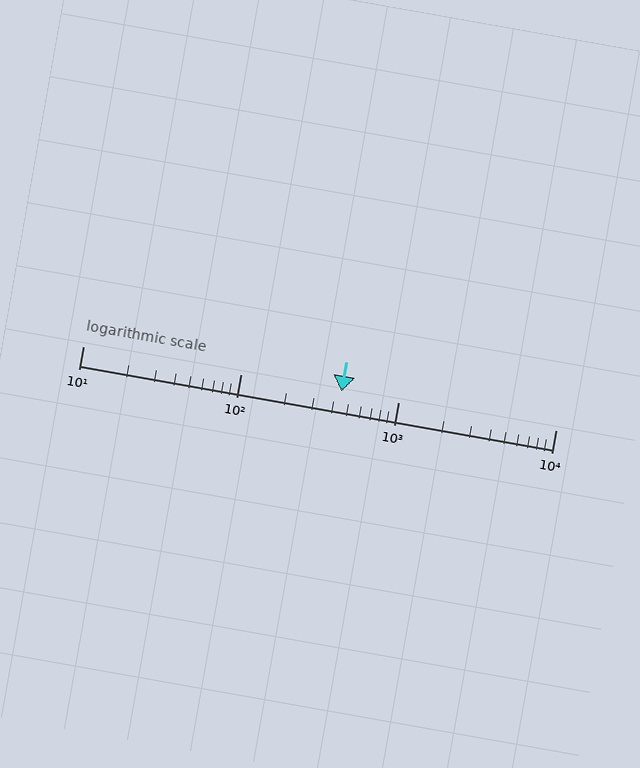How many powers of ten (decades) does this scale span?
The scale spans 3 decades, from 10 to 10000.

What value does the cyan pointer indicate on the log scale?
The pointer indicates approximately 440.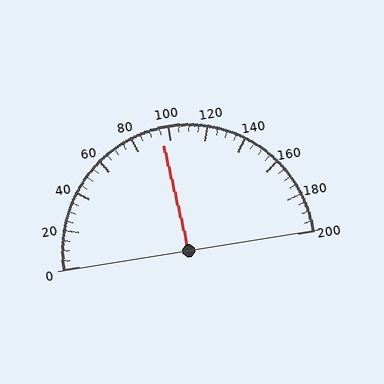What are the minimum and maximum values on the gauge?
The gauge ranges from 0 to 200.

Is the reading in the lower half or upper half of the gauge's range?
The reading is in the lower half of the range (0 to 200).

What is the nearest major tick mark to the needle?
The nearest major tick mark is 100.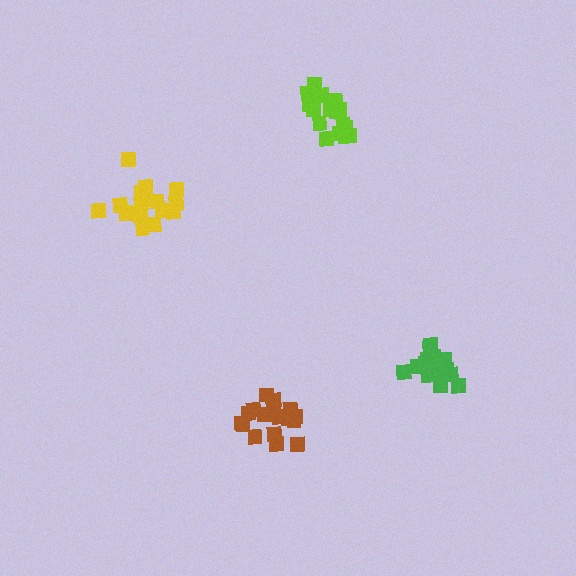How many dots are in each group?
Group 1: 18 dots, Group 2: 19 dots, Group 3: 17 dots, Group 4: 17 dots (71 total).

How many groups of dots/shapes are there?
There are 4 groups.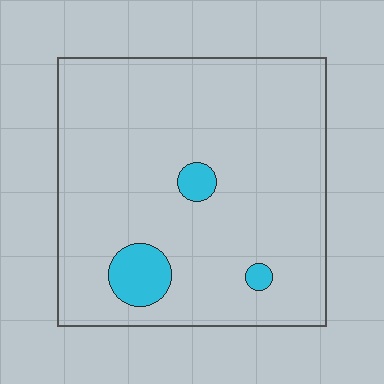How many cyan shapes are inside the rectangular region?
3.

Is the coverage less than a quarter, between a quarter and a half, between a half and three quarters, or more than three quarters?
Less than a quarter.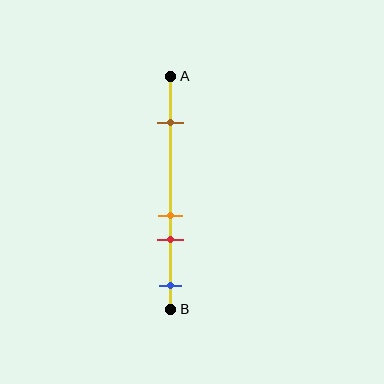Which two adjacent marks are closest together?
The orange and red marks are the closest adjacent pair.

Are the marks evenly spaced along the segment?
No, the marks are not evenly spaced.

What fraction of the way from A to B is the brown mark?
The brown mark is approximately 20% (0.2) of the way from A to B.